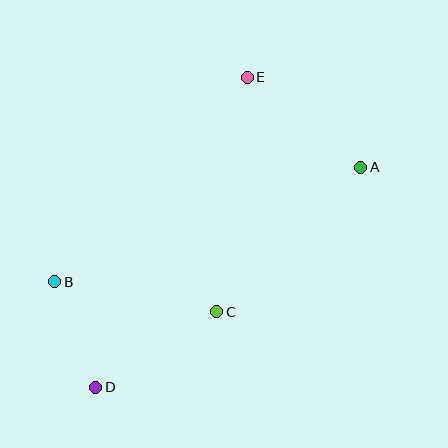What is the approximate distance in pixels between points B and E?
The distance between B and E is approximately 281 pixels.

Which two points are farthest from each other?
Points D and E are farthest from each other.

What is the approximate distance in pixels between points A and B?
The distance between A and B is approximately 327 pixels.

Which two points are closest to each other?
Points B and D are closest to each other.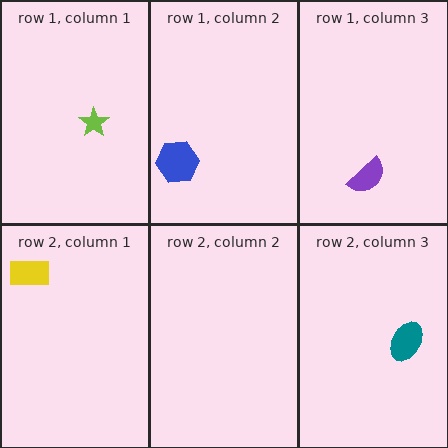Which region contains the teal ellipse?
The row 2, column 3 region.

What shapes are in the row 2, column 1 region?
The yellow rectangle.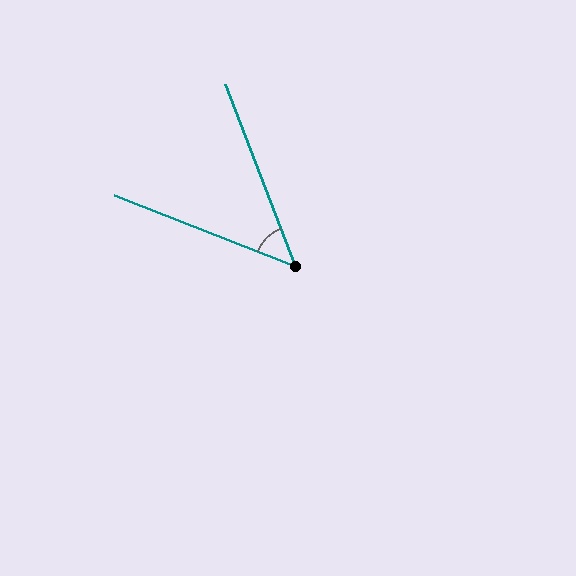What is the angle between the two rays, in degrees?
Approximately 47 degrees.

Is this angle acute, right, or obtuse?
It is acute.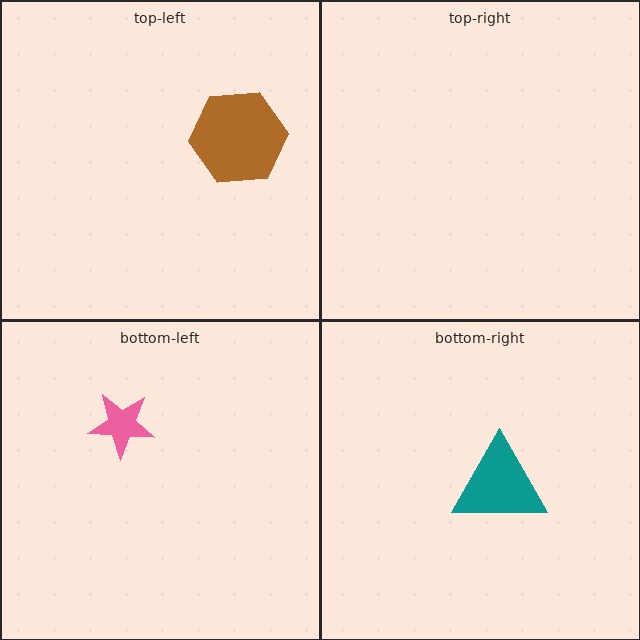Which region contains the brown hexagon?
The top-left region.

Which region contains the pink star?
The bottom-left region.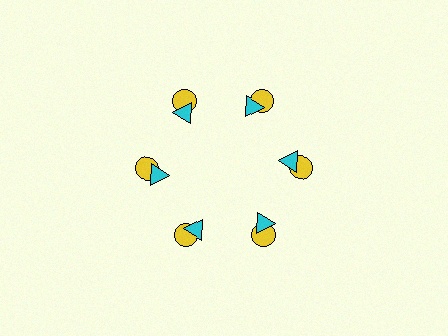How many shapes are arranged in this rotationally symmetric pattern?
There are 12 shapes, arranged in 6 groups of 2.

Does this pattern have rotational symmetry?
Yes, this pattern has 6-fold rotational symmetry. It looks the same after rotating 60 degrees around the center.